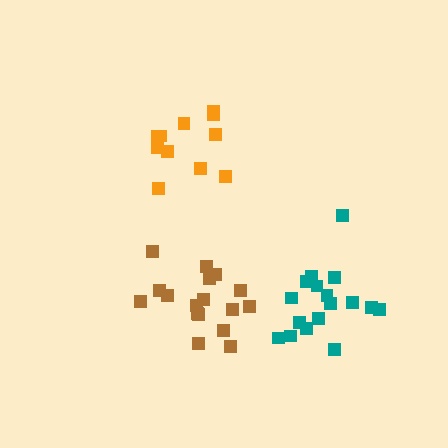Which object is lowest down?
The teal cluster is bottommost.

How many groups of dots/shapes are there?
There are 3 groups.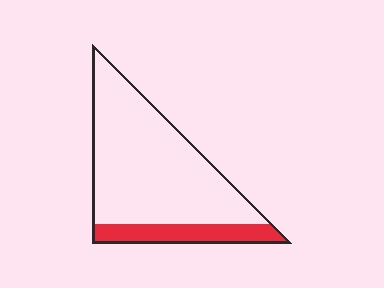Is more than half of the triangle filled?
No.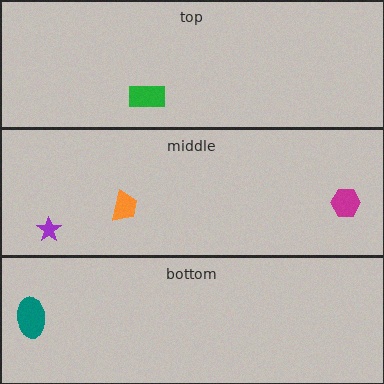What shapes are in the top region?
The green rectangle.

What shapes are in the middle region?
The magenta hexagon, the orange trapezoid, the purple star.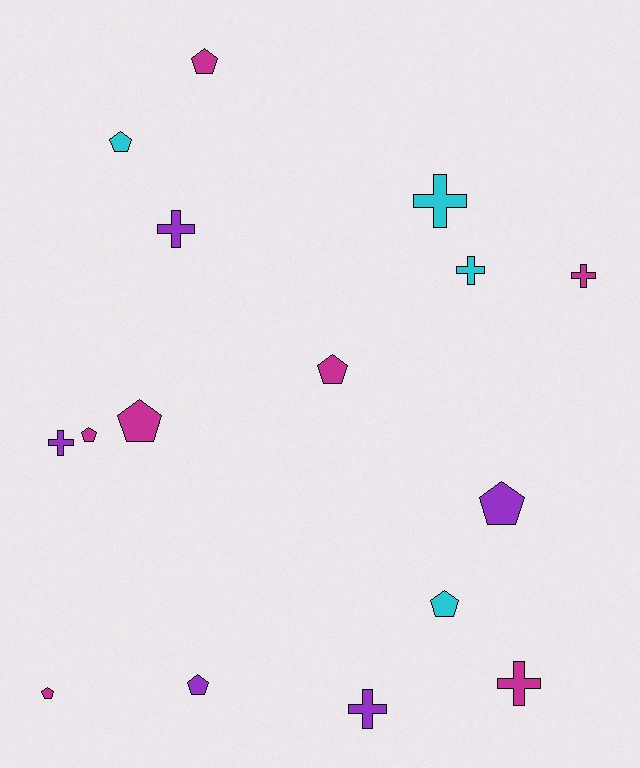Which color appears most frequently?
Magenta, with 7 objects.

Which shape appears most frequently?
Pentagon, with 9 objects.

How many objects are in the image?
There are 16 objects.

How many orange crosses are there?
There are no orange crosses.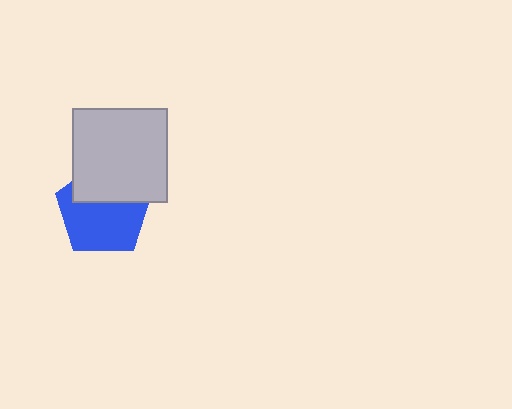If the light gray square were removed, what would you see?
You would see the complete blue pentagon.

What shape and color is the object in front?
The object in front is a light gray square.